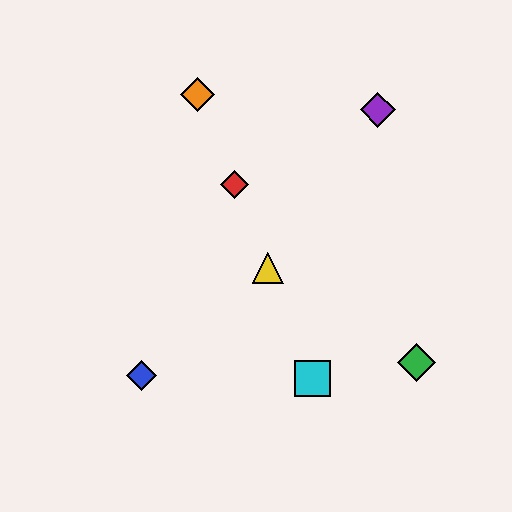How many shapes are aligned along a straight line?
4 shapes (the red diamond, the yellow triangle, the orange diamond, the cyan square) are aligned along a straight line.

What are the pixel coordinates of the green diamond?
The green diamond is at (416, 362).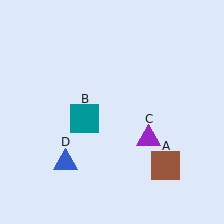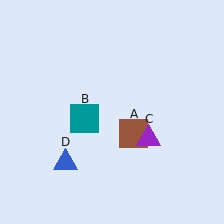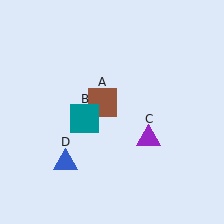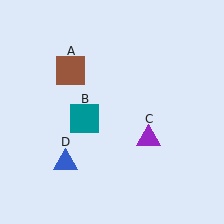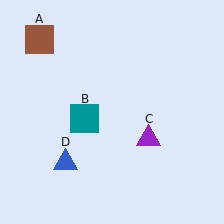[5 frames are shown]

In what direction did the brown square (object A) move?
The brown square (object A) moved up and to the left.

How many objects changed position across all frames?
1 object changed position: brown square (object A).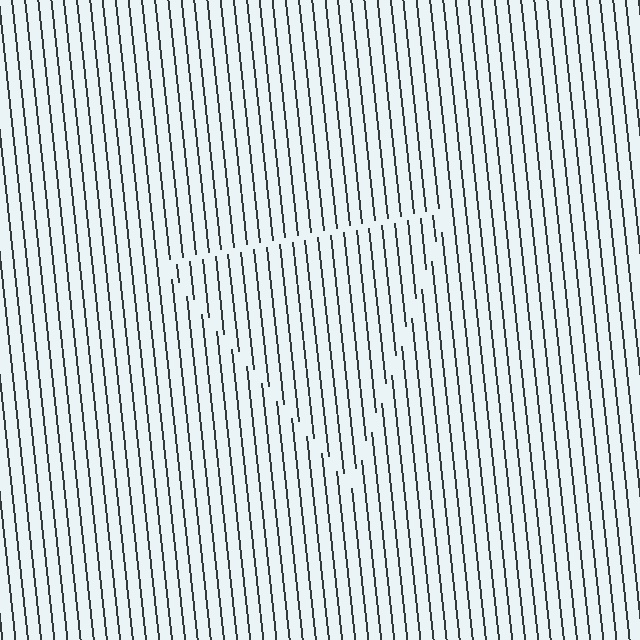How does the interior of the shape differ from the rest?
The interior of the shape contains the same grating, shifted by half a period — the contour is defined by the phase discontinuity where line-ends from the inner and outer gratings abut.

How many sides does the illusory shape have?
3 sides — the line-ends trace a triangle.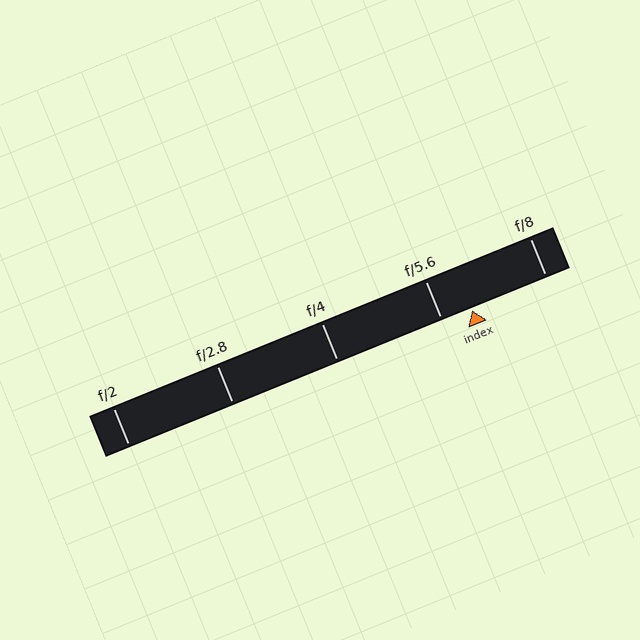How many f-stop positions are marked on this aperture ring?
There are 5 f-stop positions marked.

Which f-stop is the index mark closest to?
The index mark is closest to f/5.6.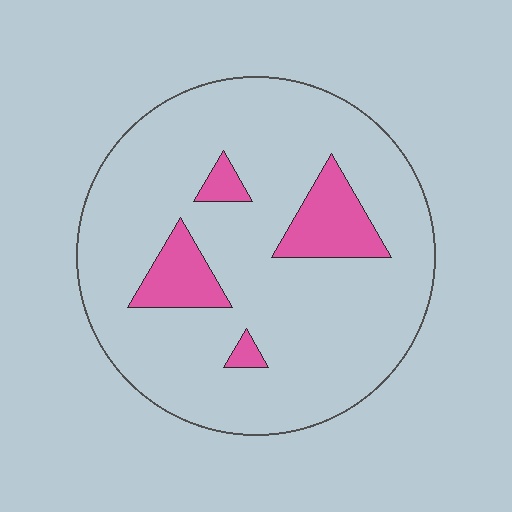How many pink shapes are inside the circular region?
4.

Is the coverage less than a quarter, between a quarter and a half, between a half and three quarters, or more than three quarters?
Less than a quarter.